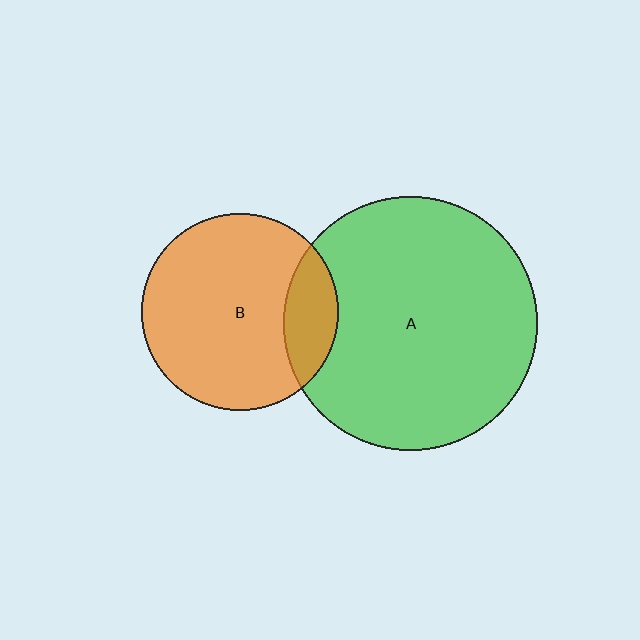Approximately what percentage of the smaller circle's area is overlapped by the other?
Approximately 20%.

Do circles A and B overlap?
Yes.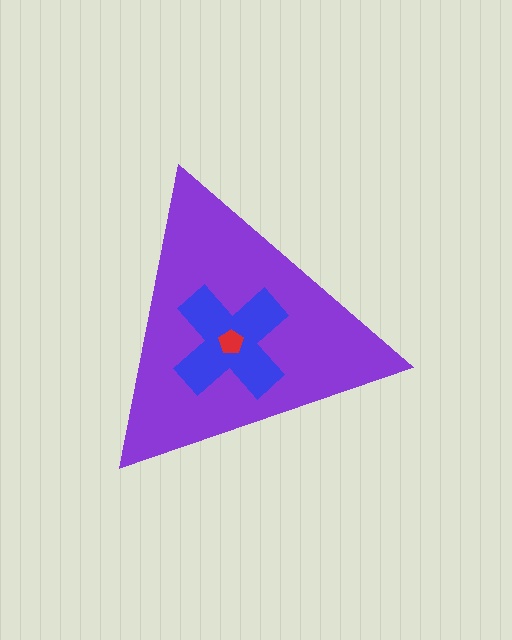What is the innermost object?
The red pentagon.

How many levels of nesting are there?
3.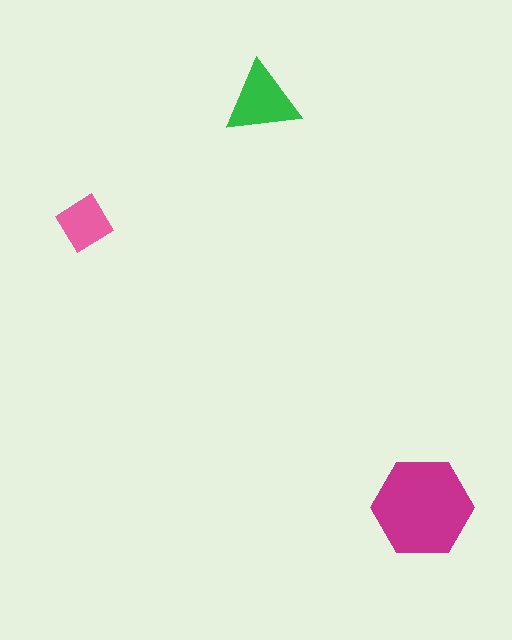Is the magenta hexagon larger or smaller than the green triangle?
Larger.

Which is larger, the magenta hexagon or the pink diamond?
The magenta hexagon.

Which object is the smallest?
The pink diamond.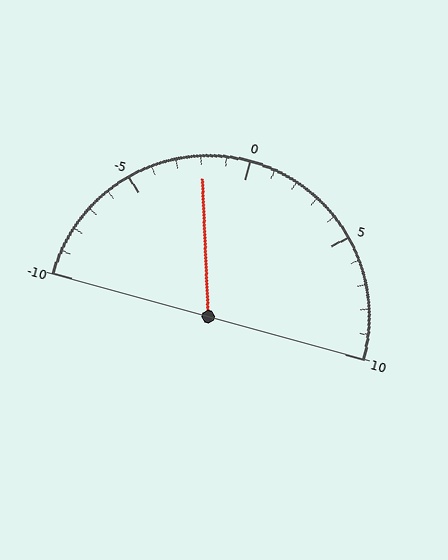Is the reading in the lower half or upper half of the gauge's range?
The reading is in the lower half of the range (-10 to 10).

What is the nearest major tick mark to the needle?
The nearest major tick mark is 0.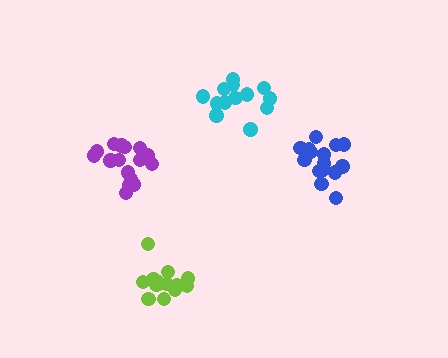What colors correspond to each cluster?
The clusters are colored: purple, cyan, lime, blue.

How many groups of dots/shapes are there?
There are 4 groups.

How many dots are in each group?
Group 1: 16 dots, Group 2: 13 dots, Group 3: 13 dots, Group 4: 15 dots (57 total).